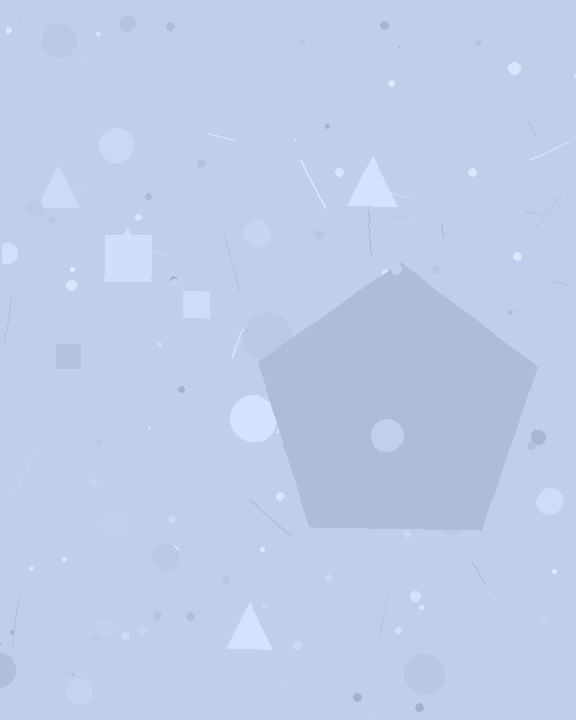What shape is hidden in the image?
A pentagon is hidden in the image.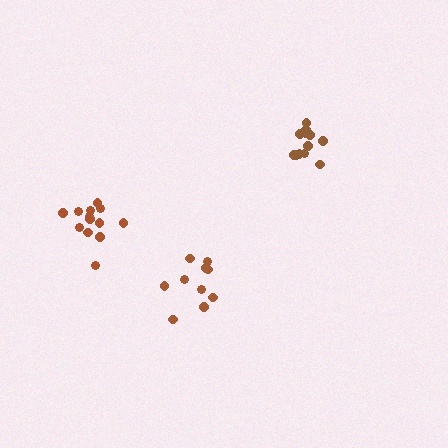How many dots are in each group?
Group 1: 10 dots, Group 2: 12 dots, Group 3: 13 dots (35 total).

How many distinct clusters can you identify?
There are 3 distinct clusters.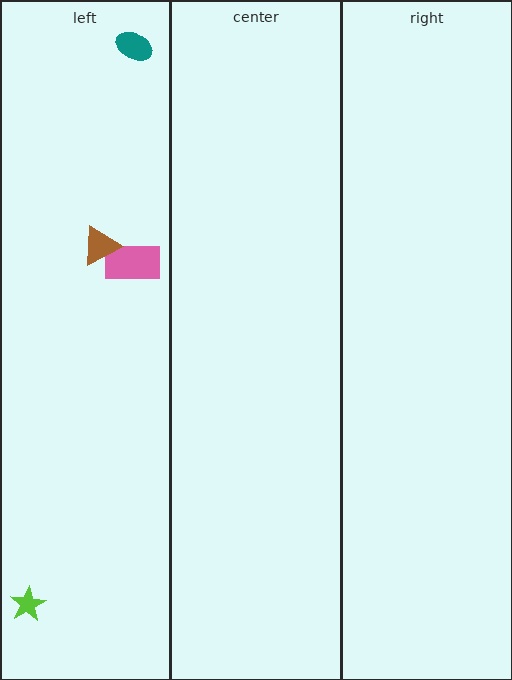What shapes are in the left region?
The teal ellipse, the pink rectangle, the lime star, the brown triangle.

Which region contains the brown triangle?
The left region.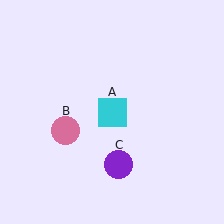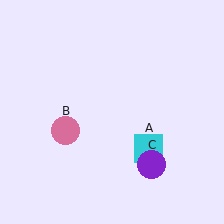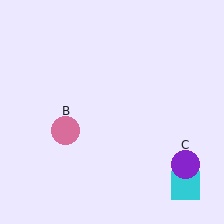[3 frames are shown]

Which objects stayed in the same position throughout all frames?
Pink circle (object B) remained stationary.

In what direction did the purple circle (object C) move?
The purple circle (object C) moved right.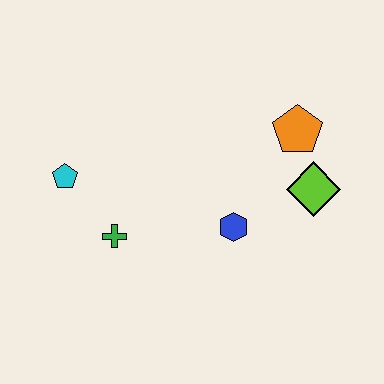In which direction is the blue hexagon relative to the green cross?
The blue hexagon is to the right of the green cross.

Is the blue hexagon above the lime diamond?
No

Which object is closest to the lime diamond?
The orange pentagon is closest to the lime diamond.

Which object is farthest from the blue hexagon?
The cyan pentagon is farthest from the blue hexagon.